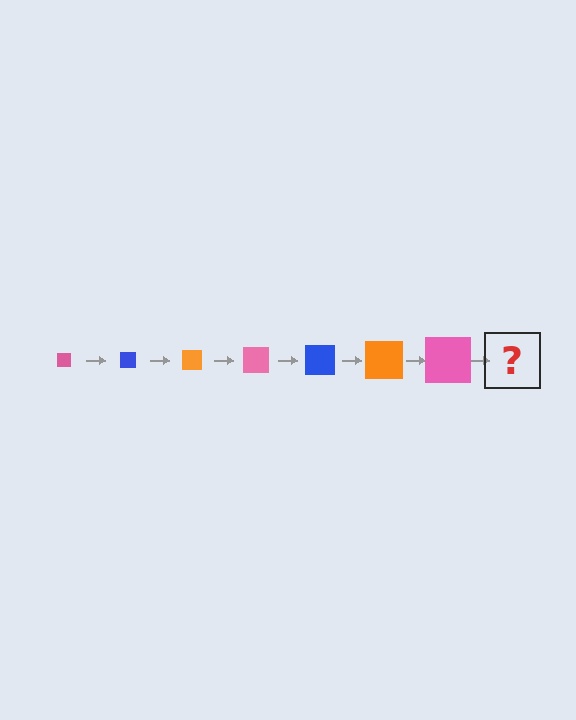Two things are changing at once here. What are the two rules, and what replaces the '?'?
The two rules are that the square grows larger each step and the color cycles through pink, blue, and orange. The '?' should be a blue square, larger than the previous one.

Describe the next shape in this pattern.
It should be a blue square, larger than the previous one.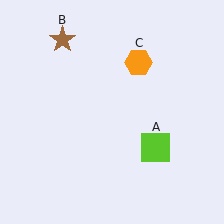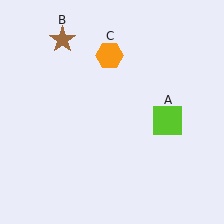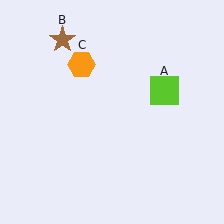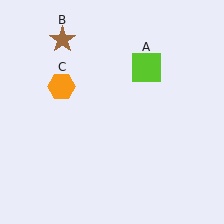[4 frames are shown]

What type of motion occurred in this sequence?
The lime square (object A), orange hexagon (object C) rotated counterclockwise around the center of the scene.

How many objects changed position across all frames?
2 objects changed position: lime square (object A), orange hexagon (object C).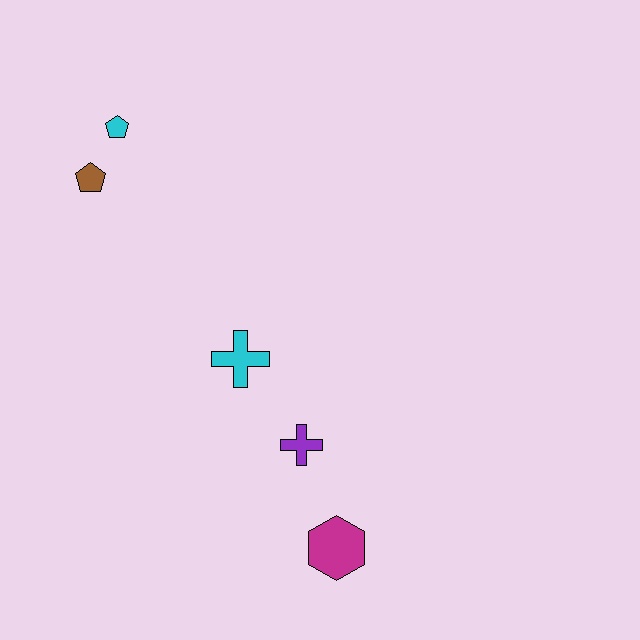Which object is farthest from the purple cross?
The cyan pentagon is farthest from the purple cross.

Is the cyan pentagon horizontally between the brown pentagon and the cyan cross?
Yes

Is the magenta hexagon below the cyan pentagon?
Yes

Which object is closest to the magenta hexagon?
The purple cross is closest to the magenta hexagon.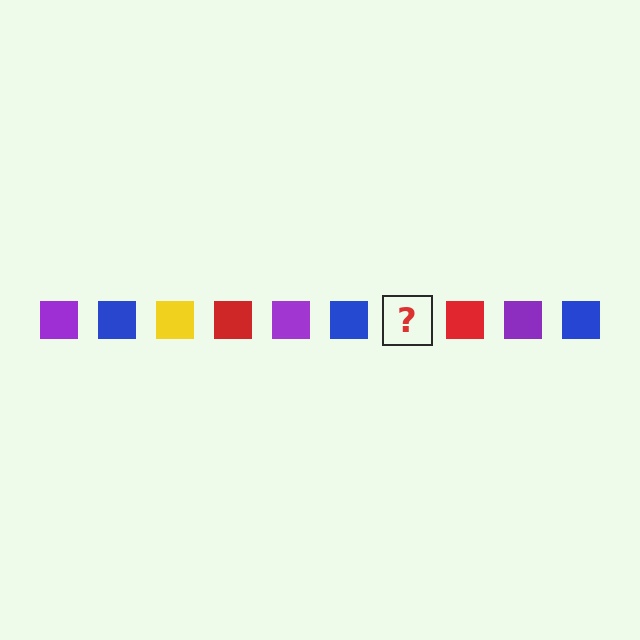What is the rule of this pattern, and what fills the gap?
The rule is that the pattern cycles through purple, blue, yellow, red squares. The gap should be filled with a yellow square.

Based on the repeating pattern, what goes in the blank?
The blank should be a yellow square.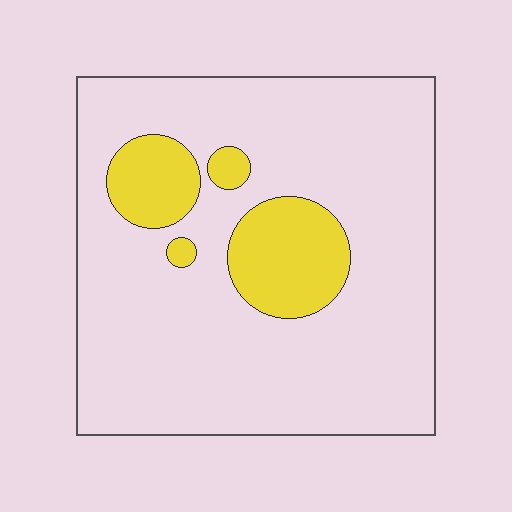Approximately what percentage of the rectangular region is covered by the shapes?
Approximately 15%.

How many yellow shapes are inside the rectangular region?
4.